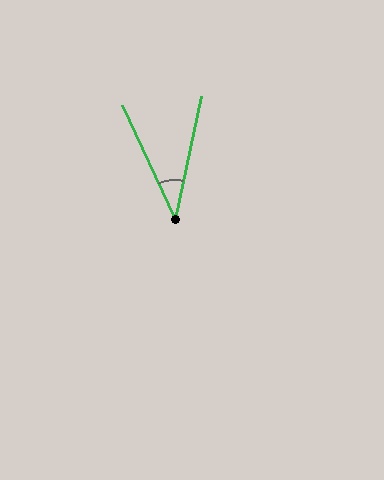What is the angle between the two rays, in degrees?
Approximately 37 degrees.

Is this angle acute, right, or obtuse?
It is acute.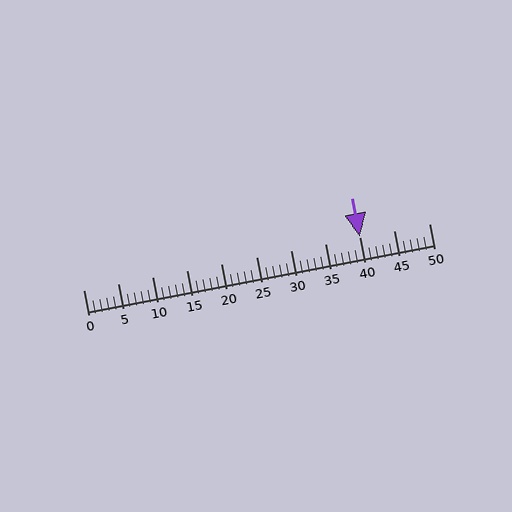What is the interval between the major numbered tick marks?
The major tick marks are spaced 5 units apart.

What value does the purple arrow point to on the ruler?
The purple arrow points to approximately 40.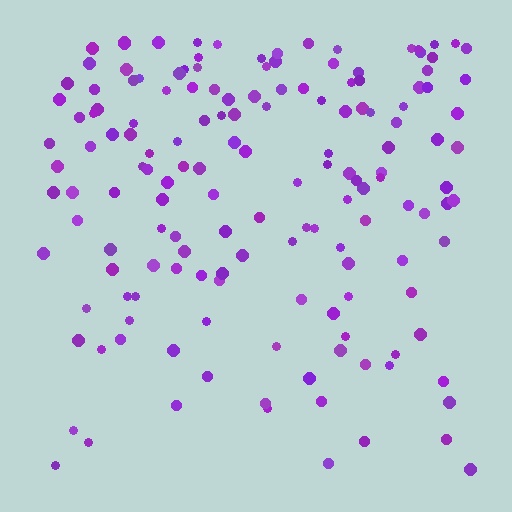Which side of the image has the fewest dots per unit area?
The bottom.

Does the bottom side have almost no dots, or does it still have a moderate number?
Still a moderate number, just noticeably fewer than the top.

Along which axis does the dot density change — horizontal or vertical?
Vertical.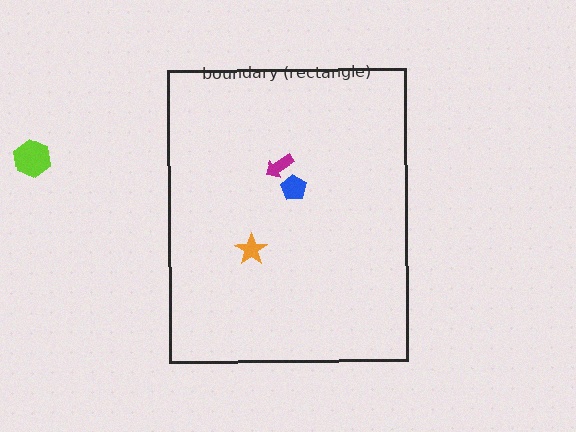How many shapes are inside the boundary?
3 inside, 1 outside.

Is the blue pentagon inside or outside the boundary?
Inside.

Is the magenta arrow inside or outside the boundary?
Inside.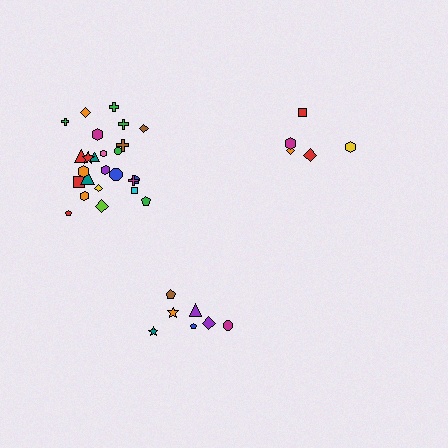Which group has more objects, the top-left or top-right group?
The top-left group.